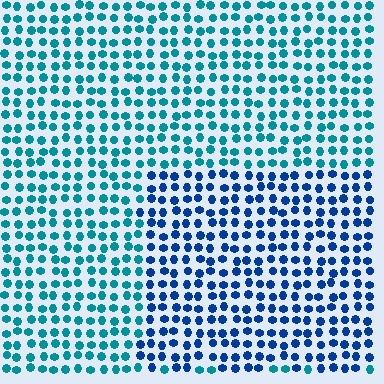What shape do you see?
I see a rectangle.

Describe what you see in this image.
The image is filled with small teal elements in a uniform arrangement. A rectangle-shaped region is visible where the elements are tinted to a slightly different hue, forming a subtle color boundary.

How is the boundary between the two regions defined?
The boundary is defined purely by a slight shift in hue (about 34 degrees). Spacing, size, and orientation are identical on both sides.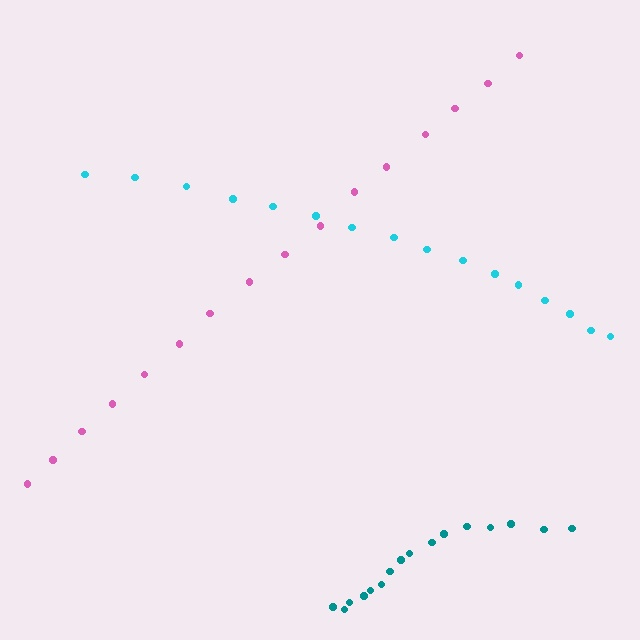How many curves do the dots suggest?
There are 3 distinct paths.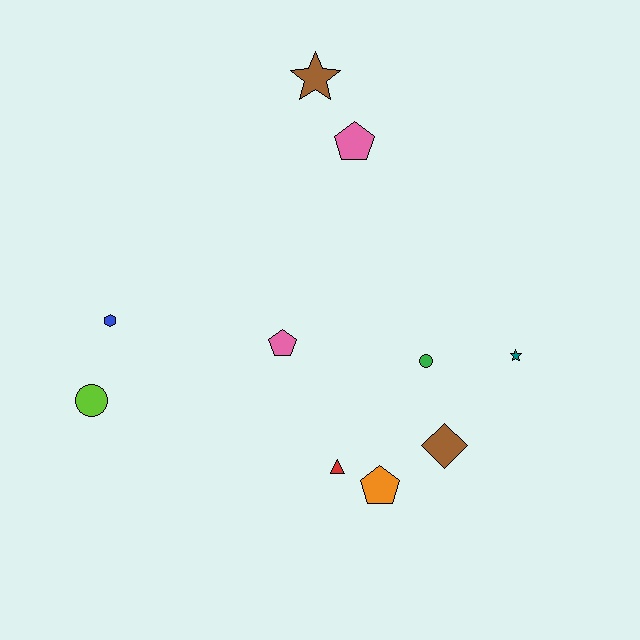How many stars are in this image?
There are 2 stars.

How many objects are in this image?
There are 10 objects.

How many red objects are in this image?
There is 1 red object.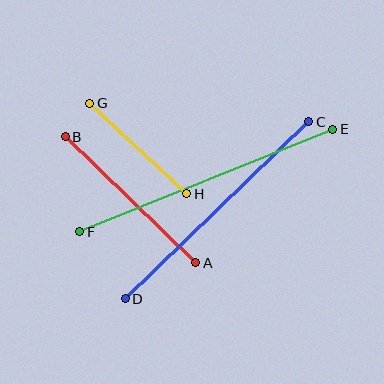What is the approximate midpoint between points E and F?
The midpoint is at approximately (206, 180) pixels.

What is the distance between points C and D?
The distance is approximately 255 pixels.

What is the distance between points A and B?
The distance is approximately 181 pixels.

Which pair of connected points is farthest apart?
Points E and F are farthest apart.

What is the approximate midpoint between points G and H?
The midpoint is at approximately (138, 149) pixels.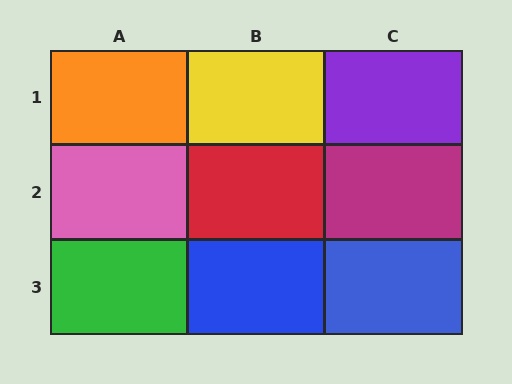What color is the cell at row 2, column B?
Red.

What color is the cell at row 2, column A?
Pink.